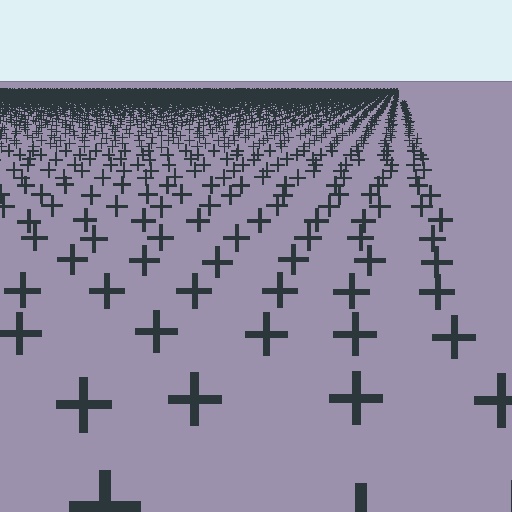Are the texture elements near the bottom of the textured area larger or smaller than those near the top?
Larger. Near the bottom, elements are closer to the viewer and appear at a bigger on-screen size.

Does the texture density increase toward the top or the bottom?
Density increases toward the top.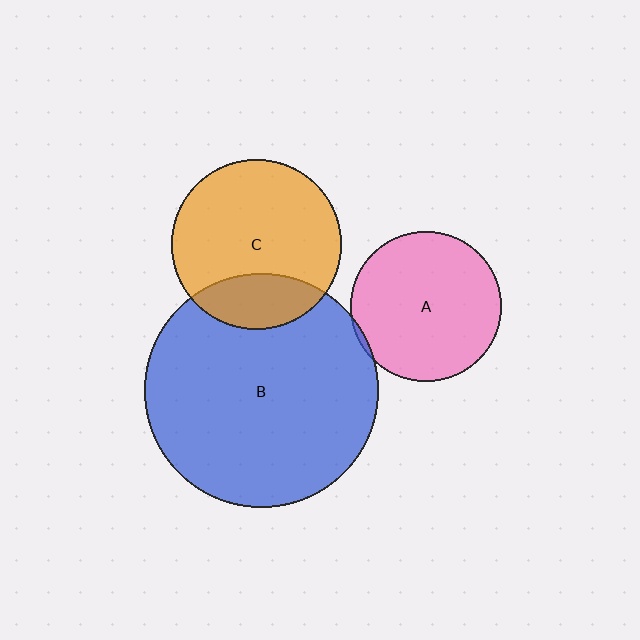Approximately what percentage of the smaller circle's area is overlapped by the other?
Approximately 25%.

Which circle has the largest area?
Circle B (blue).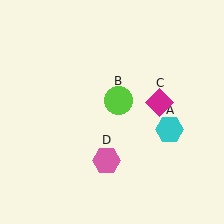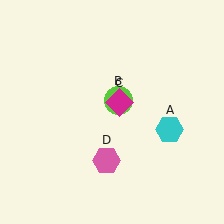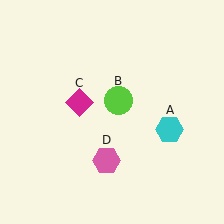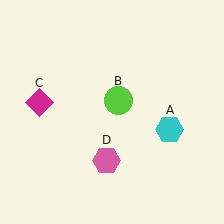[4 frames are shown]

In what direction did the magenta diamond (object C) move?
The magenta diamond (object C) moved left.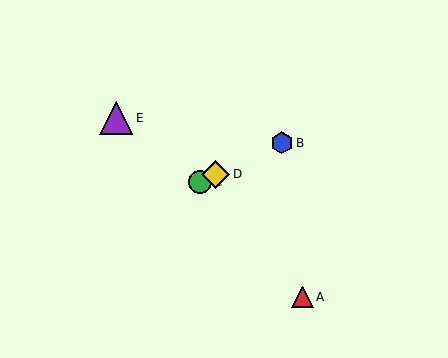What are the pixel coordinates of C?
Object C is at (200, 182).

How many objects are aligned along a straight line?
3 objects (B, C, D) are aligned along a straight line.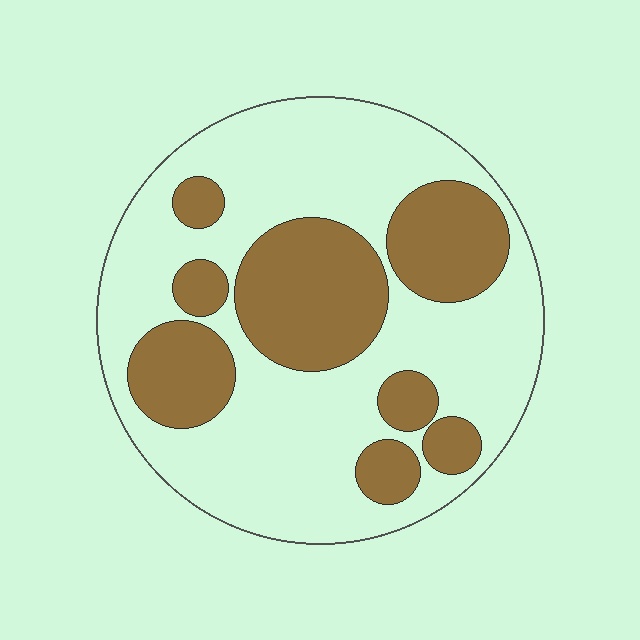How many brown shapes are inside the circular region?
8.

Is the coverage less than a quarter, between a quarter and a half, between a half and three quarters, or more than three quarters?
Between a quarter and a half.